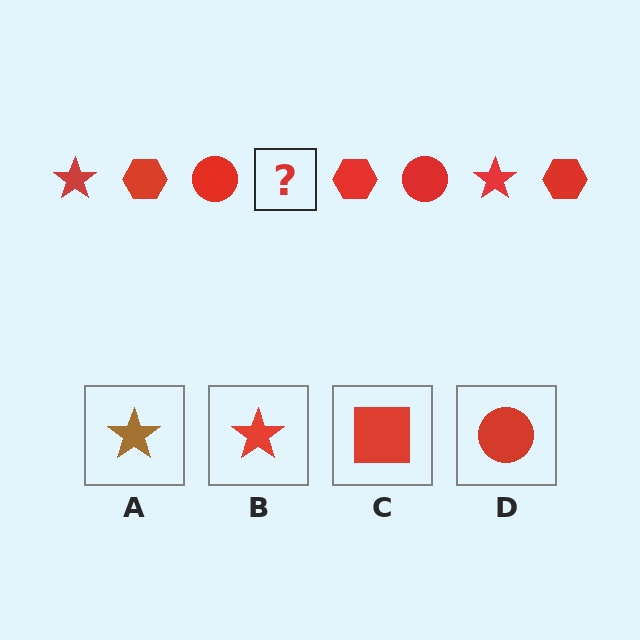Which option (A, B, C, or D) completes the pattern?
B.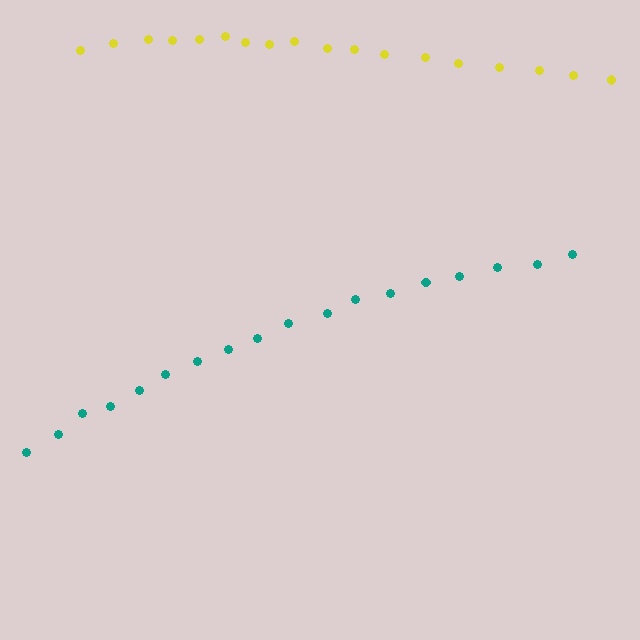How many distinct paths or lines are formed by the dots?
There are 2 distinct paths.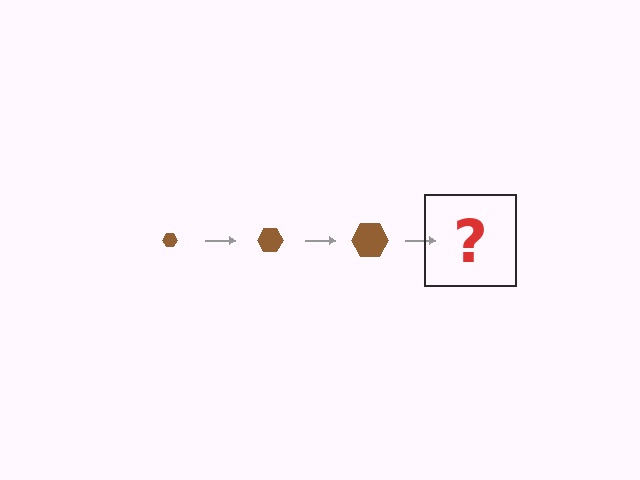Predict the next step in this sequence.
The next step is a brown hexagon, larger than the previous one.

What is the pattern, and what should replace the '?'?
The pattern is that the hexagon gets progressively larger each step. The '?' should be a brown hexagon, larger than the previous one.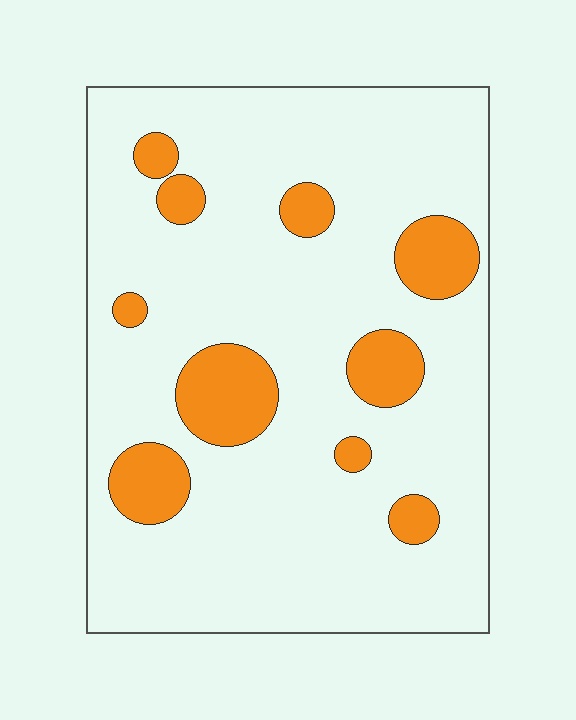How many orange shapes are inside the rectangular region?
10.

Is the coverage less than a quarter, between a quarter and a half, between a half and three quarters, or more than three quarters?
Less than a quarter.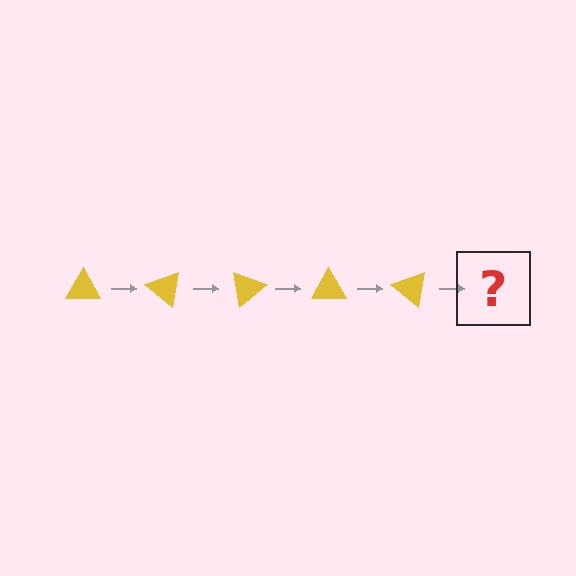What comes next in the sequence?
The next element should be a yellow triangle rotated 200 degrees.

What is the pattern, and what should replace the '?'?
The pattern is that the triangle rotates 40 degrees each step. The '?' should be a yellow triangle rotated 200 degrees.